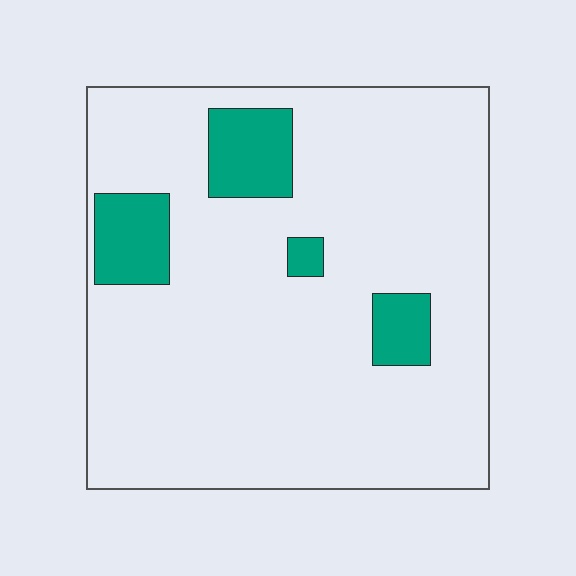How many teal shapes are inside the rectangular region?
4.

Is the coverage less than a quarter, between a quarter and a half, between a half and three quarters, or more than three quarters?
Less than a quarter.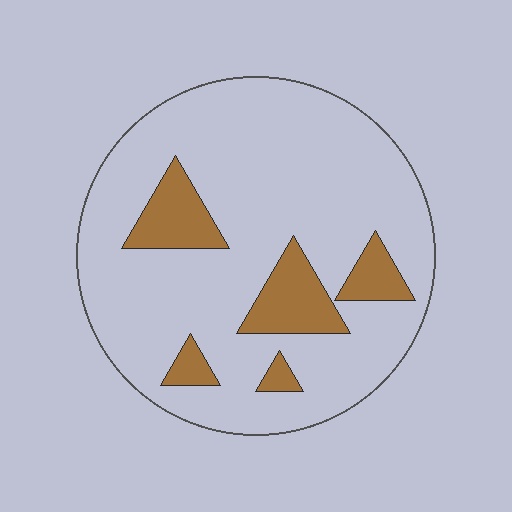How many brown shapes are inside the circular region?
5.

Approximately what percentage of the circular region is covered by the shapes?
Approximately 15%.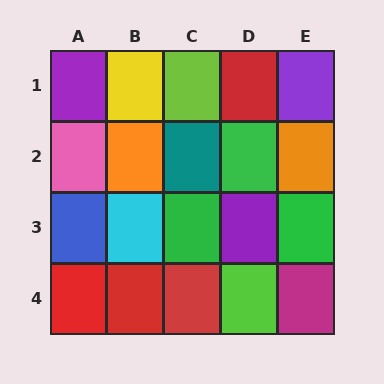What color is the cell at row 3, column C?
Green.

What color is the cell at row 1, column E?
Purple.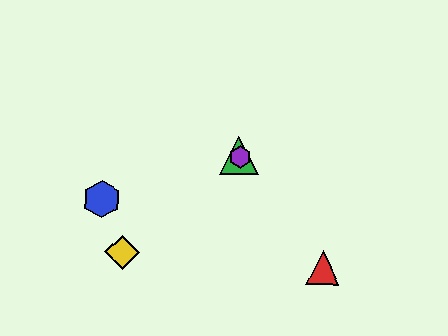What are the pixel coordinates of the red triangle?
The red triangle is at (323, 268).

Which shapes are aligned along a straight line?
The red triangle, the green triangle, the purple hexagon are aligned along a straight line.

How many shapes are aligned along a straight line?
3 shapes (the red triangle, the green triangle, the purple hexagon) are aligned along a straight line.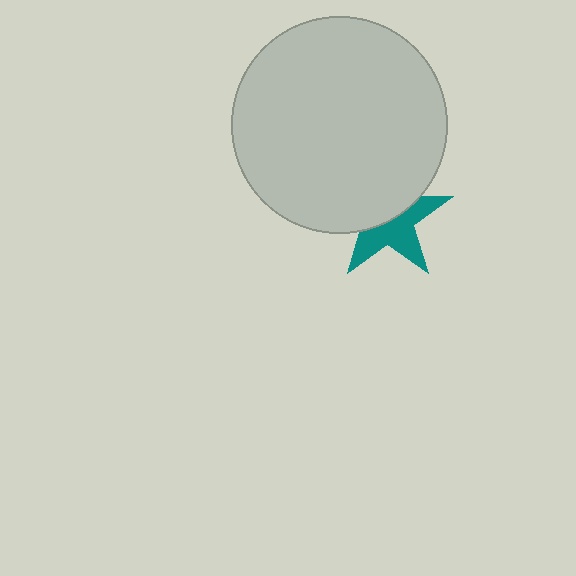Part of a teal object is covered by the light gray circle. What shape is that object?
It is a star.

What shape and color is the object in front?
The object in front is a light gray circle.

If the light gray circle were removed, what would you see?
You would see the complete teal star.